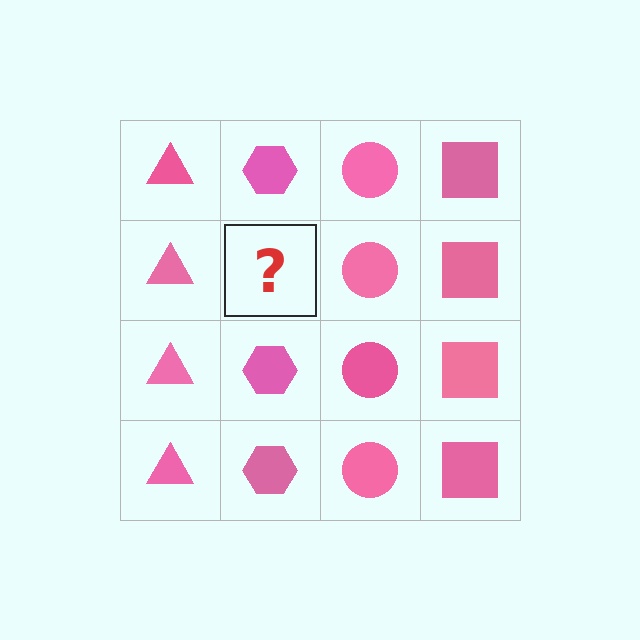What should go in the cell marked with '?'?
The missing cell should contain a pink hexagon.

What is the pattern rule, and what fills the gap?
The rule is that each column has a consistent shape. The gap should be filled with a pink hexagon.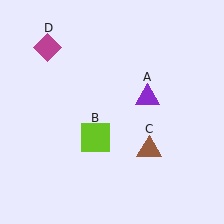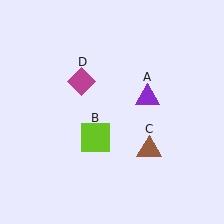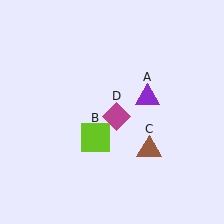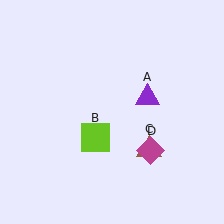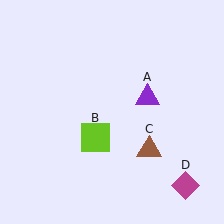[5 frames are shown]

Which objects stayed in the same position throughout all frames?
Purple triangle (object A) and lime square (object B) and brown triangle (object C) remained stationary.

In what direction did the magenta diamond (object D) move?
The magenta diamond (object D) moved down and to the right.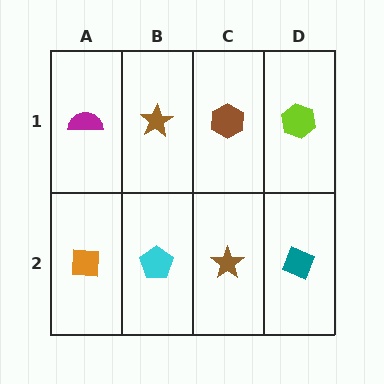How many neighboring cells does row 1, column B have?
3.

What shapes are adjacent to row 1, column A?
An orange square (row 2, column A), a brown star (row 1, column B).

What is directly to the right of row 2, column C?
A teal diamond.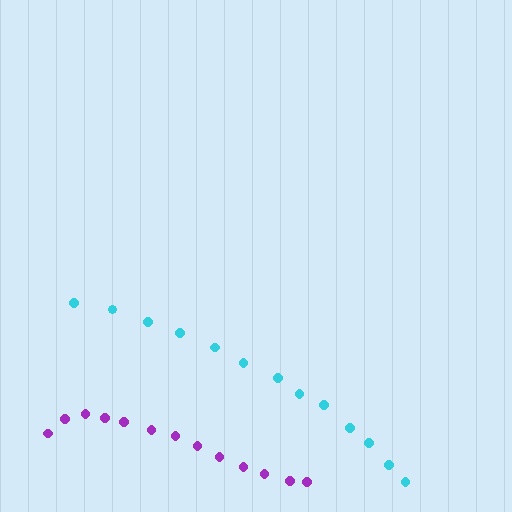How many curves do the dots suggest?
There are 2 distinct paths.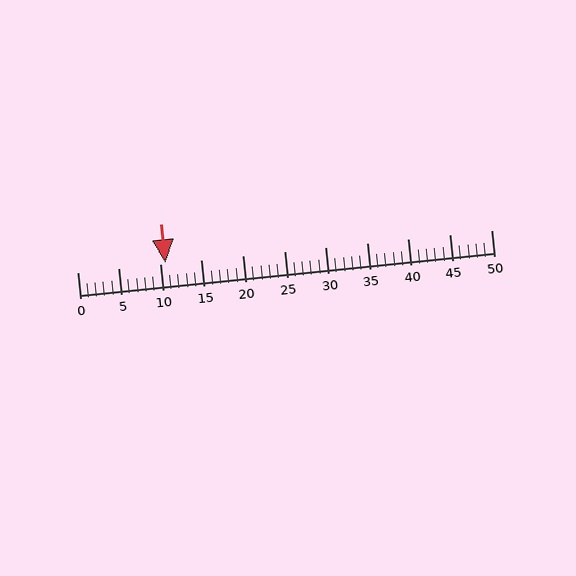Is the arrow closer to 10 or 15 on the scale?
The arrow is closer to 10.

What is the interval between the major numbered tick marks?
The major tick marks are spaced 5 units apart.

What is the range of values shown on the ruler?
The ruler shows values from 0 to 50.